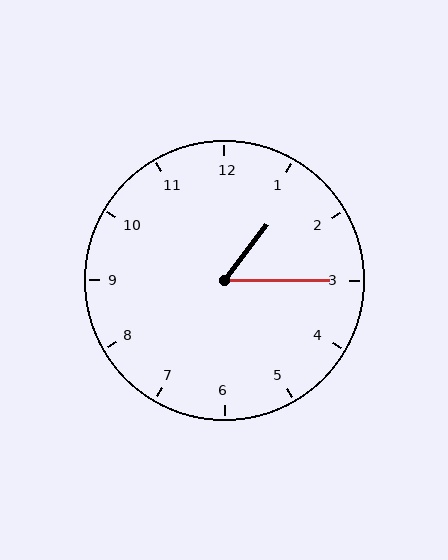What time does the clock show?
1:15.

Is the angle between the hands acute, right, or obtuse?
It is acute.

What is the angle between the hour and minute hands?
Approximately 52 degrees.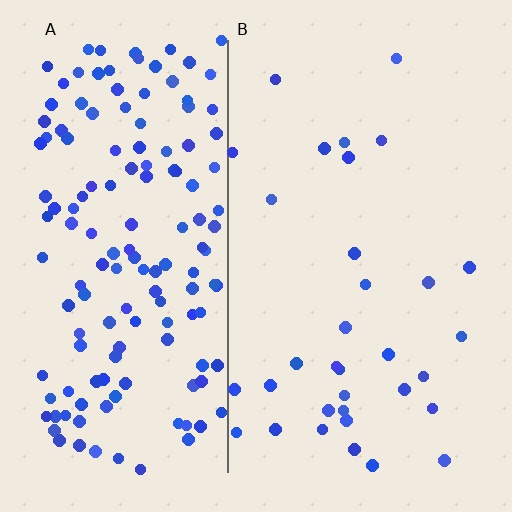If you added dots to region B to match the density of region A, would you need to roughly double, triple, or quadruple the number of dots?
Approximately quadruple.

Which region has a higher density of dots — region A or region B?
A (the left).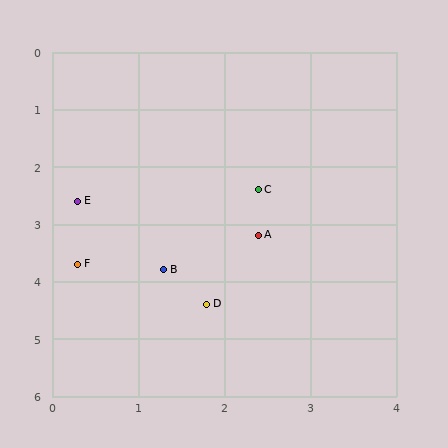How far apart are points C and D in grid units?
Points C and D are about 2.1 grid units apart.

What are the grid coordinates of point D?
Point D is at approximately (1.8, 4.4).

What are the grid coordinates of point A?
Point A is at approximately (2.4, 3.2).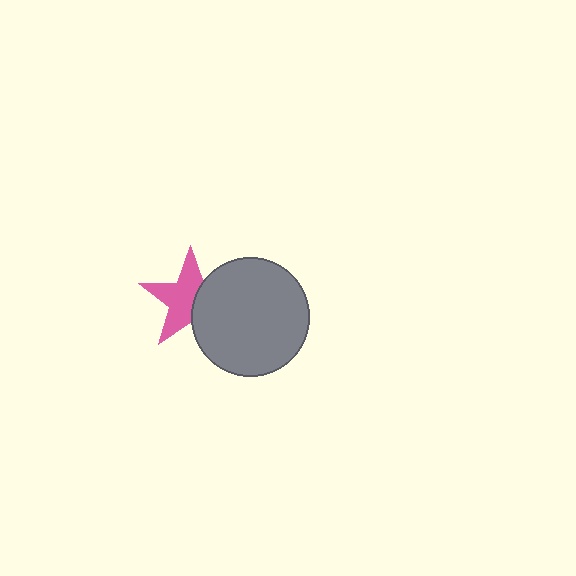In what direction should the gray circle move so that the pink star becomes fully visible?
The gray circle should move right. That is the shortest direction to clear the overlap and leave the pink star fully visible.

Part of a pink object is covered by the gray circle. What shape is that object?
It is a star.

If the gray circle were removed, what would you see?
You would see the complete pink star.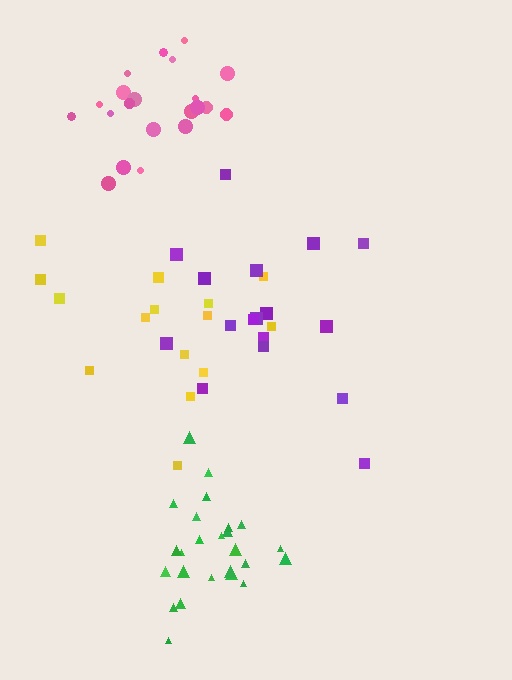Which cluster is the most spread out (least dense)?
Yellow.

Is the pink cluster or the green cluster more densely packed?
Green.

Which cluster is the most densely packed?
Green.